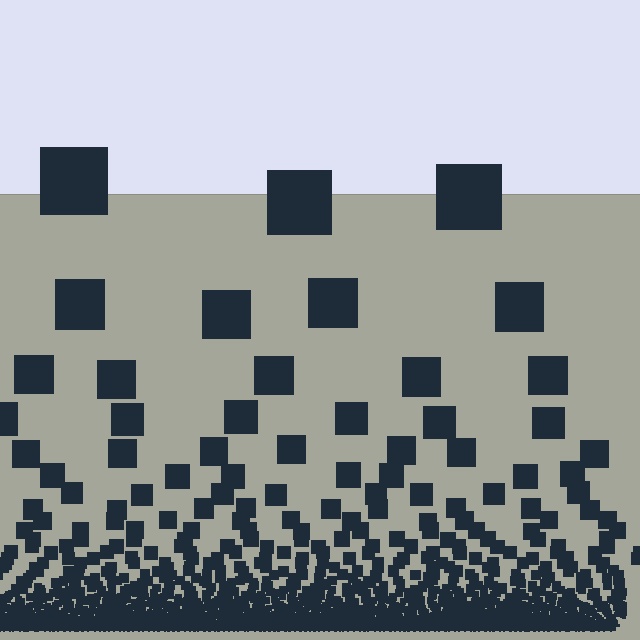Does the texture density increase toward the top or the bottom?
Density increases toward the bottom.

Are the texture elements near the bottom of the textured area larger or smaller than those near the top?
Smaller. The gradient is inverted — elements near the bottom are smaller and denser.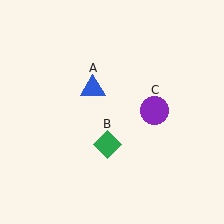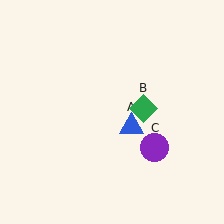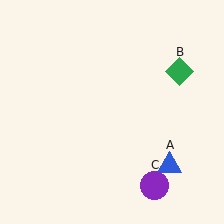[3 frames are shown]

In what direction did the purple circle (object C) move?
The purple circle (object C) moved down.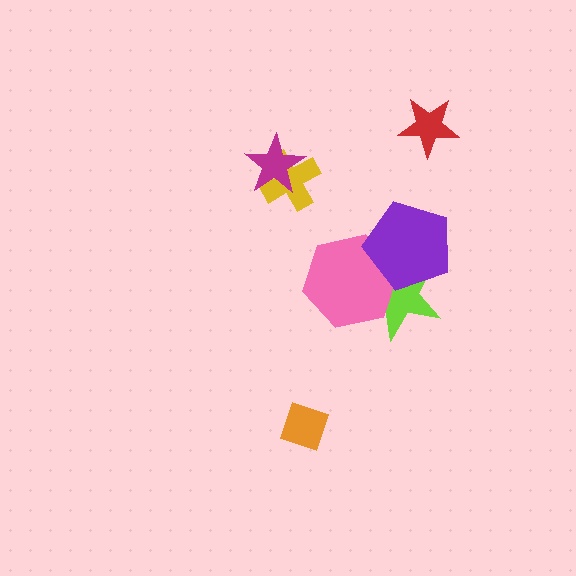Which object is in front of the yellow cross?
The magenta star is in front of the yellow cross.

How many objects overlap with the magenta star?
1 object overlaps with the magenta star.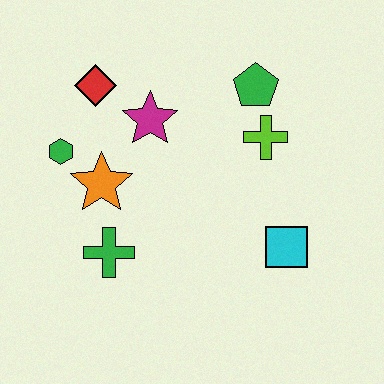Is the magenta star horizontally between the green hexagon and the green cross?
No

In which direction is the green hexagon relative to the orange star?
The green hexagon is to the left of the orange star.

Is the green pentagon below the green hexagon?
No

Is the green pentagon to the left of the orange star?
No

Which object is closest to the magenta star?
The red diamond is closest to the magenta star.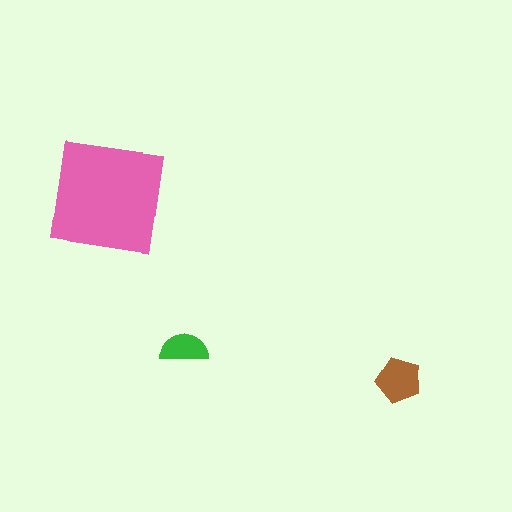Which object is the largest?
The pink square.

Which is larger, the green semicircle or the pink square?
The pink square.